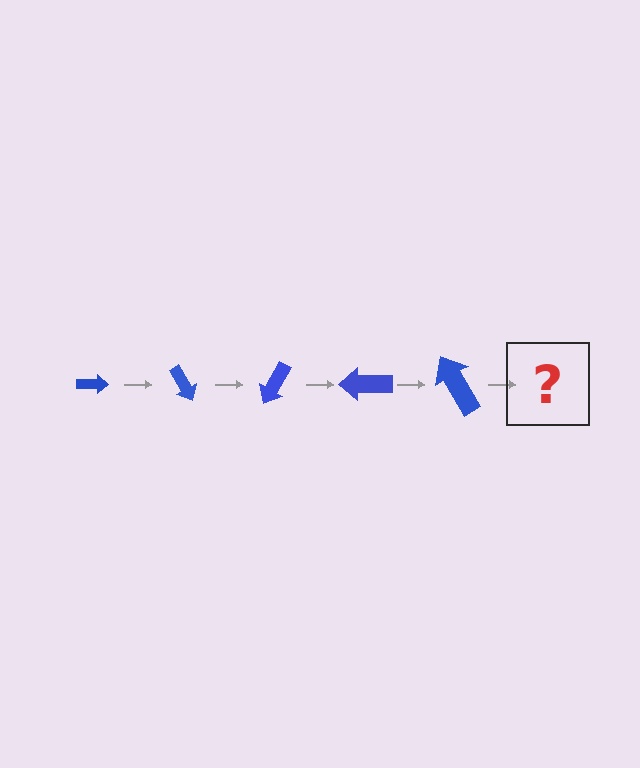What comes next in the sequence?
The next element should be an arrow, larger than the previous one and rotated 300 degrees from the start.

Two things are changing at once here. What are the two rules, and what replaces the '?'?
The two rules are that the arrow grows larger each step and it rotates 60 degrees each step. The '?' should be an arrow, larger than the previous one and rotated 300 degrees from the start.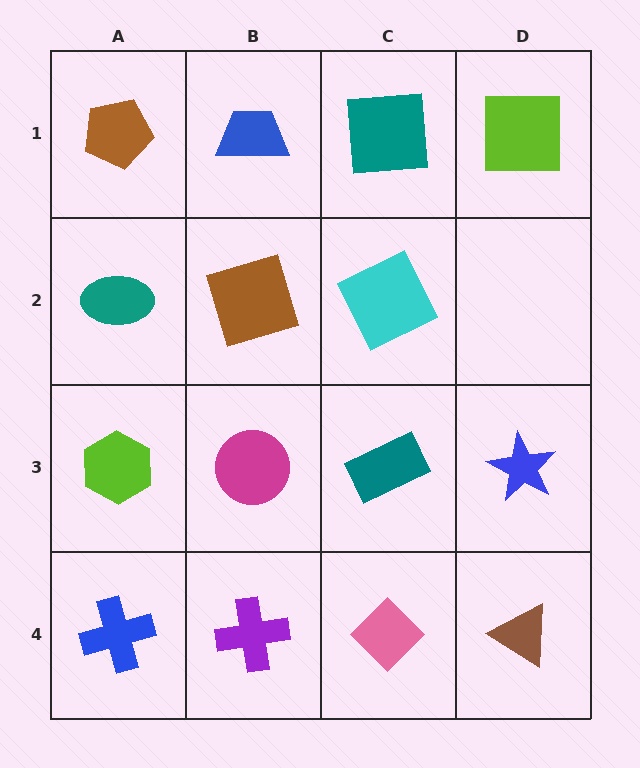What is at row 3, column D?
A blue star.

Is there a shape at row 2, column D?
No, that cell is empty.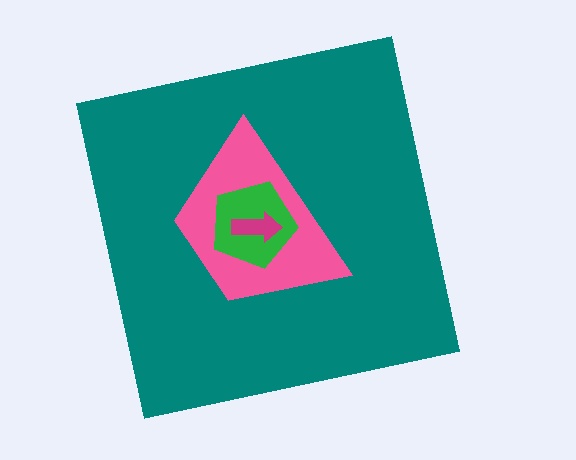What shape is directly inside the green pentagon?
The magenta arrow.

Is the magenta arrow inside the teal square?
Yes.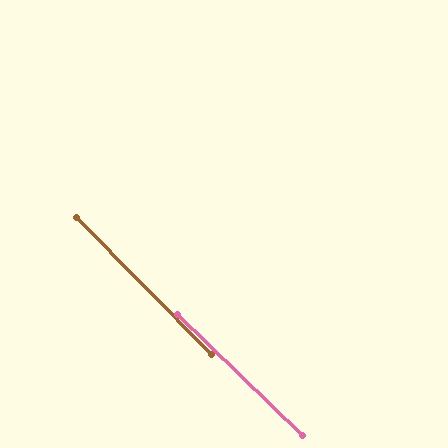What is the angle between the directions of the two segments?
Approximately 1 degree.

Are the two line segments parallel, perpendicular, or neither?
Parallel — their directions differ by only 1.1°.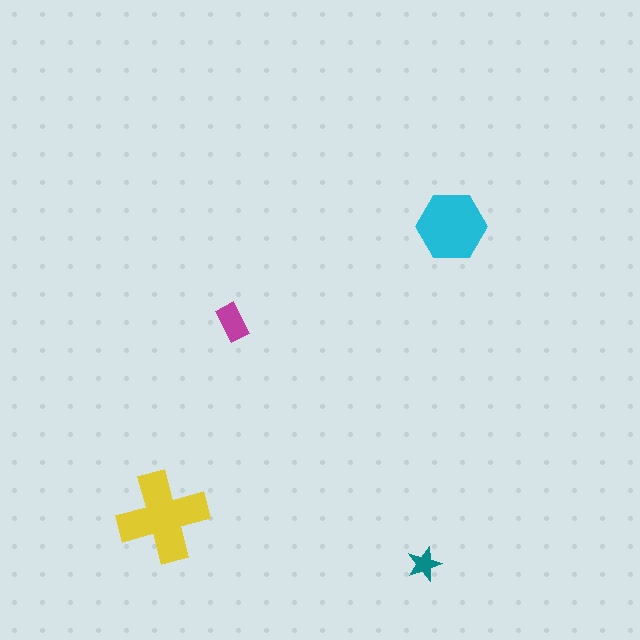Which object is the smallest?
The teal star.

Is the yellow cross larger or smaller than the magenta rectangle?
Larger.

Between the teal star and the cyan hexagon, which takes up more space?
The cyan hexagon.